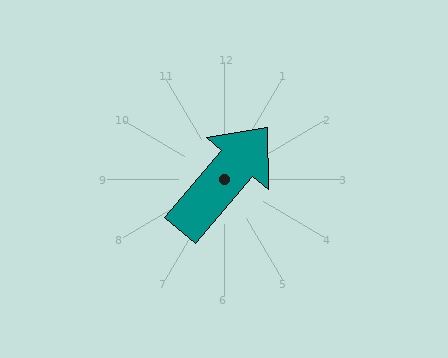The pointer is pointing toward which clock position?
Roughly 1 o'clock.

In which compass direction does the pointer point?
Northeast.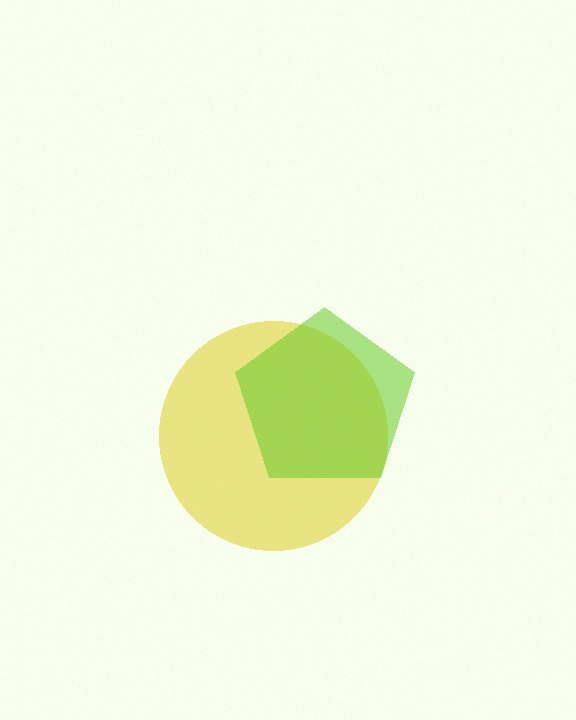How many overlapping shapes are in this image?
There are 2 overlapping shapes in the image.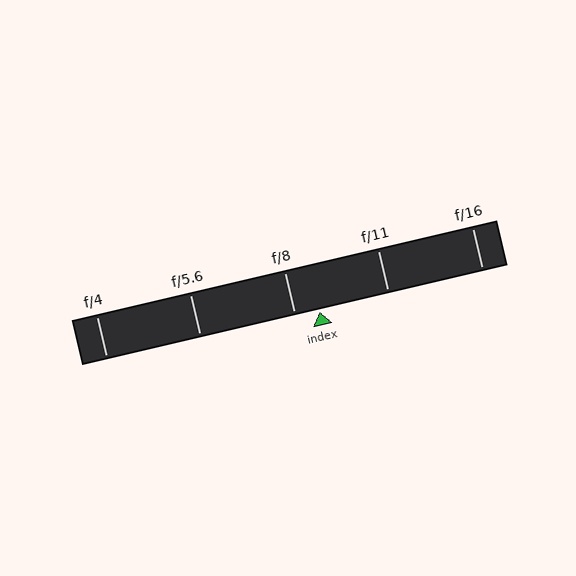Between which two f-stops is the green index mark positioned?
The index mark is between f/8 and f/11.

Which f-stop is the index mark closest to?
The index mark is closest to f/8.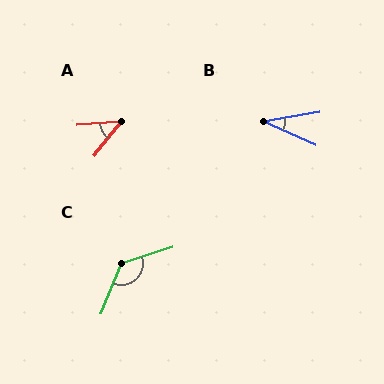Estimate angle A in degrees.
Approximately 46 degrees.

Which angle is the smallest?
B, at approximately 34 degrees.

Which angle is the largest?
C, at approximately 130 degrees.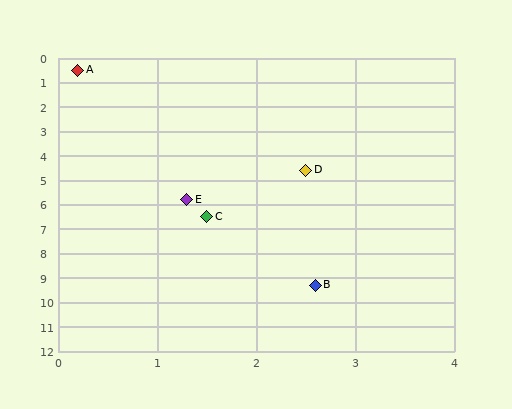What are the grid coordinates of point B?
Point B is at approximately (2.6, 9.3).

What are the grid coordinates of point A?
Point A is at approximately (0.2, 0.5).